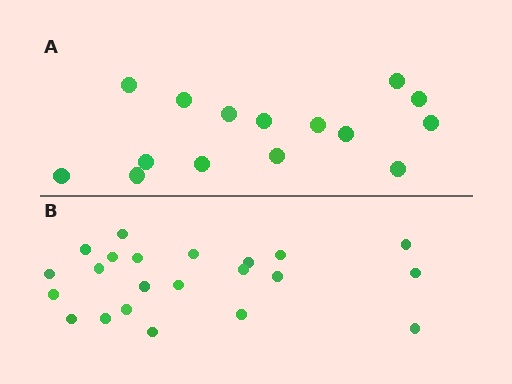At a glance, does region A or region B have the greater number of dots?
Region B (the bottom region) has more dots.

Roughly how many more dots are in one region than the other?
Region B has roughly 8 or so more dots than region A.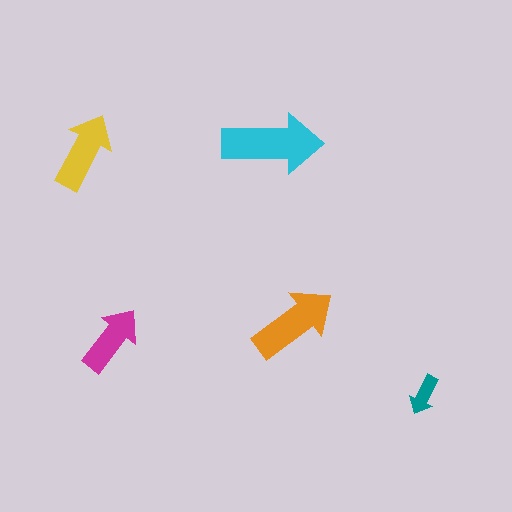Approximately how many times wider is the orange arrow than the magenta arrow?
About 1.5 times wider.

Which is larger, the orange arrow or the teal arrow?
The orange one.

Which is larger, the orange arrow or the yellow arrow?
The orange one.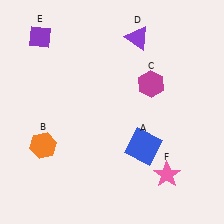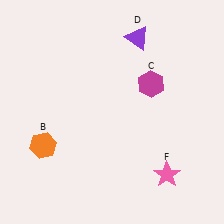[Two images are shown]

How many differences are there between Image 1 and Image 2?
There are 2 differences between the two images.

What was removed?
The blue square (A), the purple diamond (E) were removed in Image 2.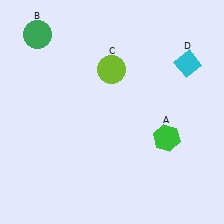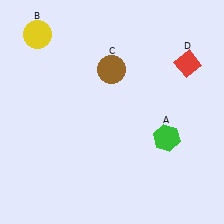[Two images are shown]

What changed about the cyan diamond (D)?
In Image 1, D is cyan. In Image 2, it changed to red.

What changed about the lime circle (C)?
In Image 1, C is lime. In Image 2, it changed to brown.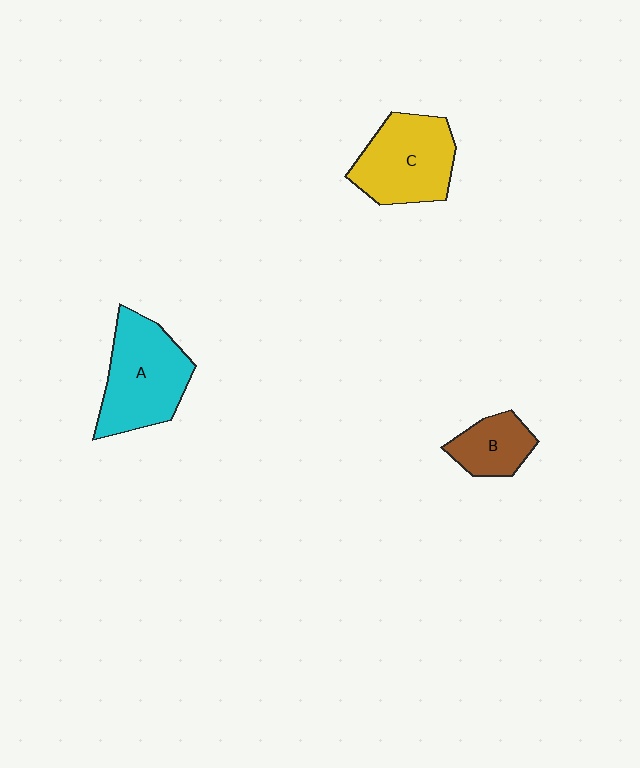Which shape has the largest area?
Shape A (cyan).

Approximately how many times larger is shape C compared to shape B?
Approximately 1.8 times.